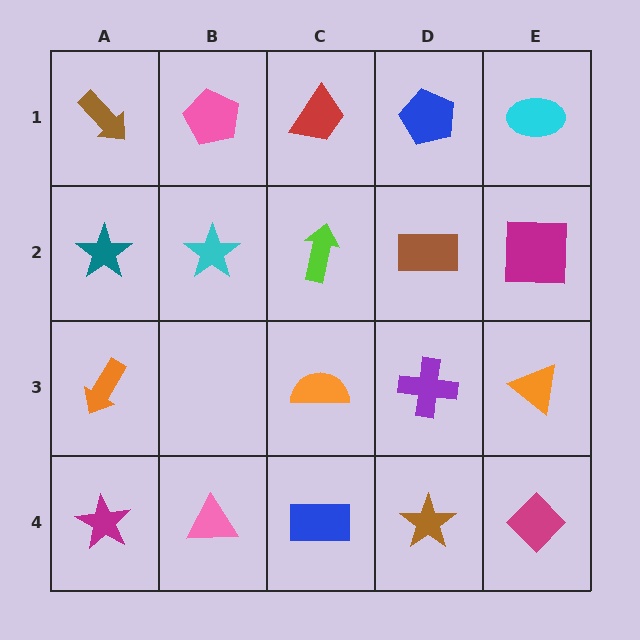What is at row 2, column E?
A magenta square.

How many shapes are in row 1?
5 shapes.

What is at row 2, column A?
A teal star.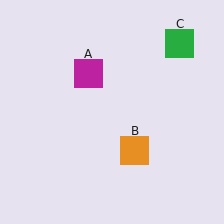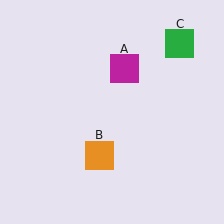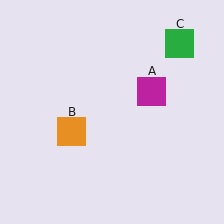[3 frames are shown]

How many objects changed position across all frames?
2 objects changed position: magenta square (object A), orange square (object B).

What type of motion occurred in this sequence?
The magenta square (object A), orange square (object B) rotated clockwise around the center of the scene.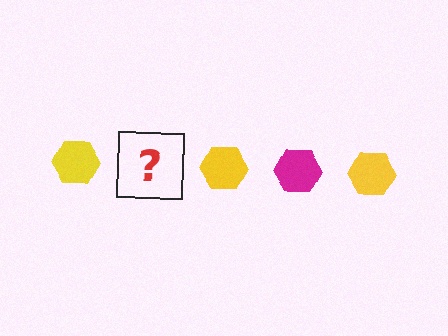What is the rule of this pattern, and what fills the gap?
The rule is that the pattern cycles through yellow, magenta hexagons. The gap should be filled with a magenta hexagon.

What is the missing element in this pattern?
The missing element is a magenta hexagon.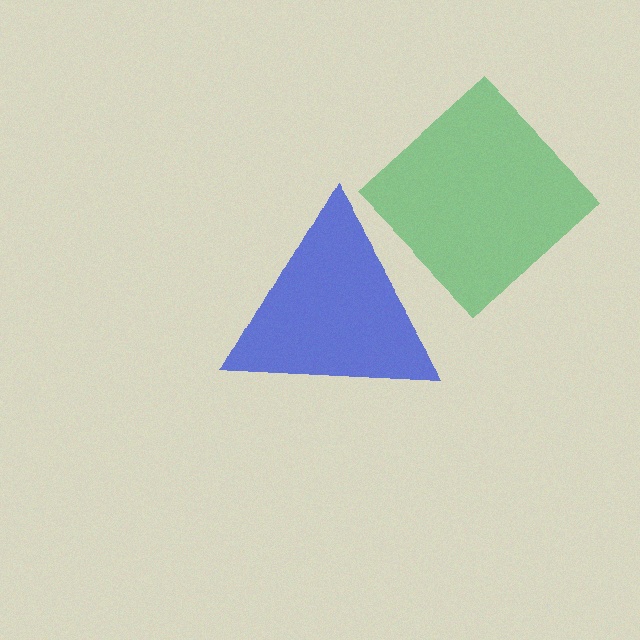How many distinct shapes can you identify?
There are 2 distinct shapes: a green diamond, a blue triangle.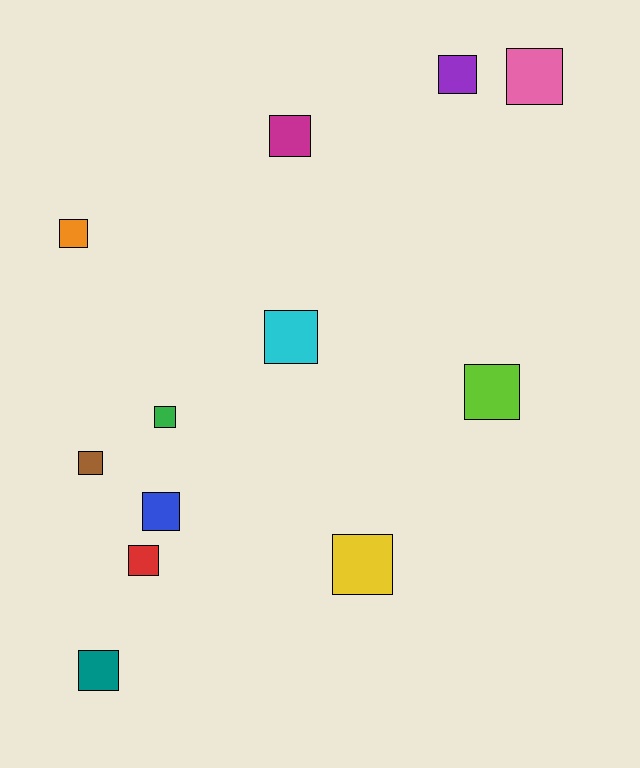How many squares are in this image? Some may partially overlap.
There are 12 squares.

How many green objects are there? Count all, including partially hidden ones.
There is 1 green object.